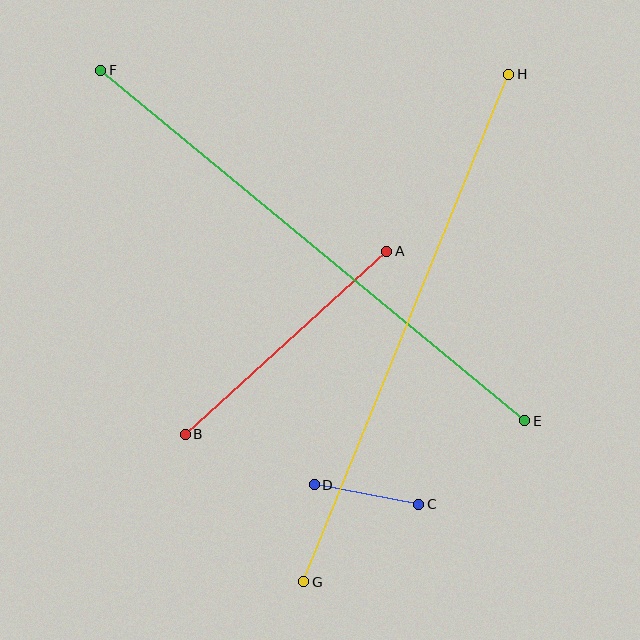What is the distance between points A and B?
The distance is approximately 273 pixels.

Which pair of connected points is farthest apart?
Points E and F are farthest apart.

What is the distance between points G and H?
The distance is approximately 548 pixels.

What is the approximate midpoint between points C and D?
The midpoint is at approximately (367, 494) pixels.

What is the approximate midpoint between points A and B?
The midpoint is at approximately (286, 343) pixels.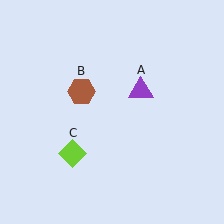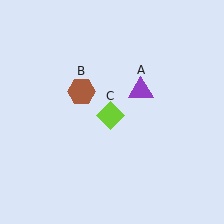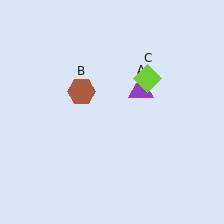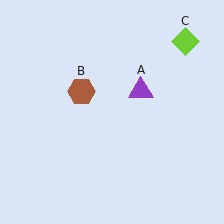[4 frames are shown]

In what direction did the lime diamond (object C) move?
The lime diamond (object C) moved up and to the right.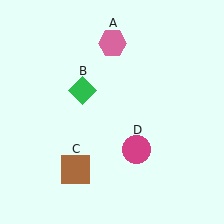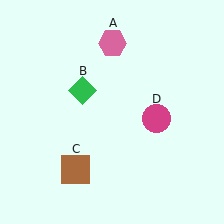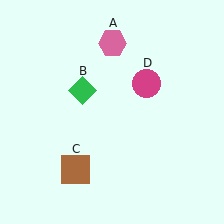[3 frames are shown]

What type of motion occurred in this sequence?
The magenta circle (object D) rotated counterclockwise around the center of the scene.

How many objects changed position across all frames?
1 object changed position: magenta circle (object D).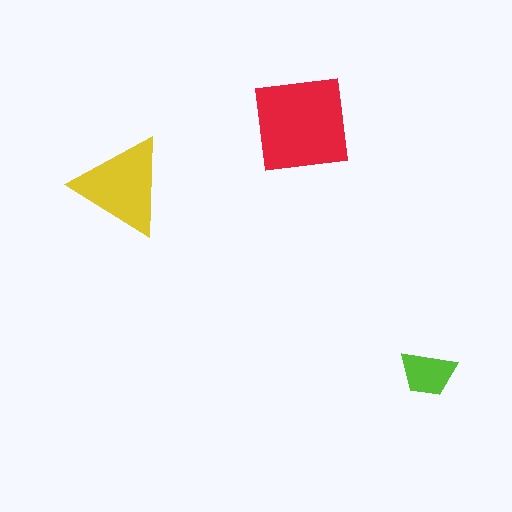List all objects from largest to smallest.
The red square, the yellow triangle, the lime trapezoid.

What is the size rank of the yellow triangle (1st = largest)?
2nd.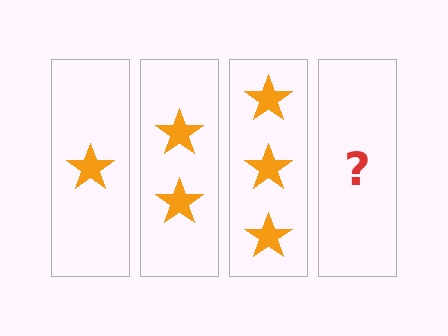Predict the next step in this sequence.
The next step is 4 stars.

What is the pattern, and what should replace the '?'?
The pattern is that each step adds one more star. The '?' should be 4 stars.